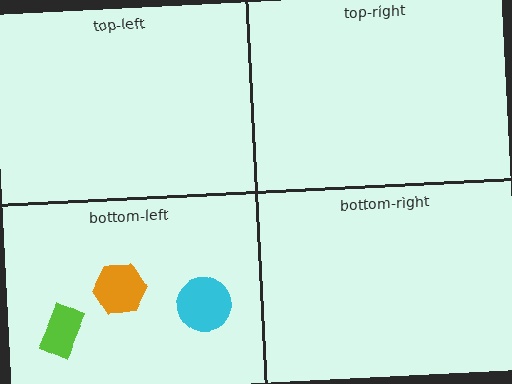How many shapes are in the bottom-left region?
3.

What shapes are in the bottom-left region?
The lime rectangle, the orange hexagon, the cyan circle.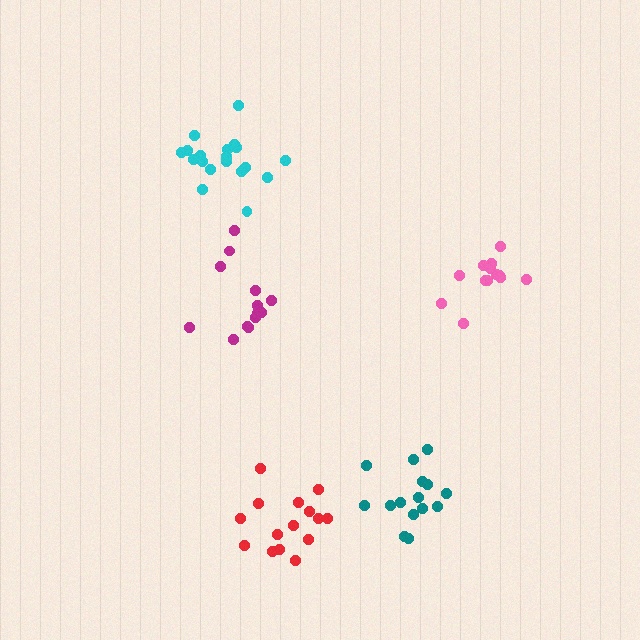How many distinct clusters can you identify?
There are 5 distinct clusters.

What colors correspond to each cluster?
The clusters are colored: red, pink, teal, magenta, cyan.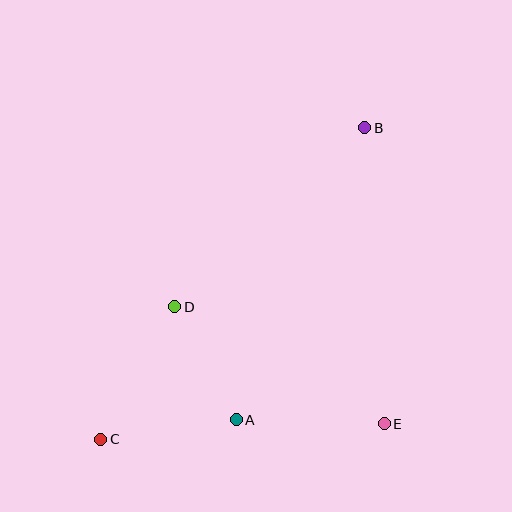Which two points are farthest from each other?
Points B and C are farthest from each other.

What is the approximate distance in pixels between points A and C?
The distance between A and C is approximately 137 pixels.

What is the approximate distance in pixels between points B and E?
The distance between B and E is approximately 297 pixels.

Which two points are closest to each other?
Points A and D are closest to each other.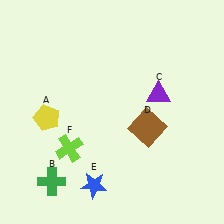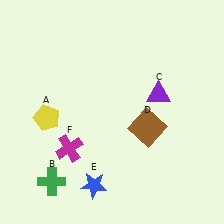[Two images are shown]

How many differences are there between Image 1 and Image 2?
There is 1 difference between the two images.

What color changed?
The cross (F) changed from lime in Image 1 to magenta in Image 2.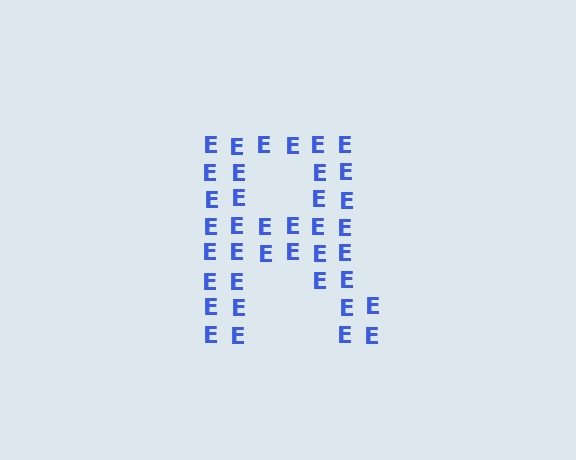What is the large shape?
The large shape is the letter R.